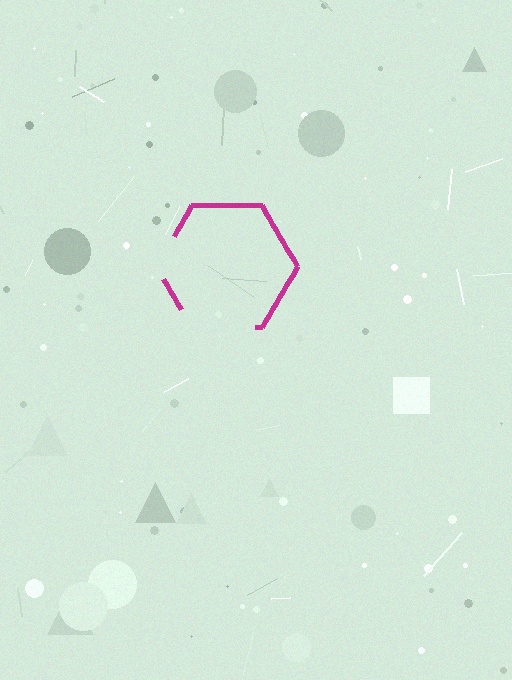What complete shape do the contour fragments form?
The contour fragments form a hexagon.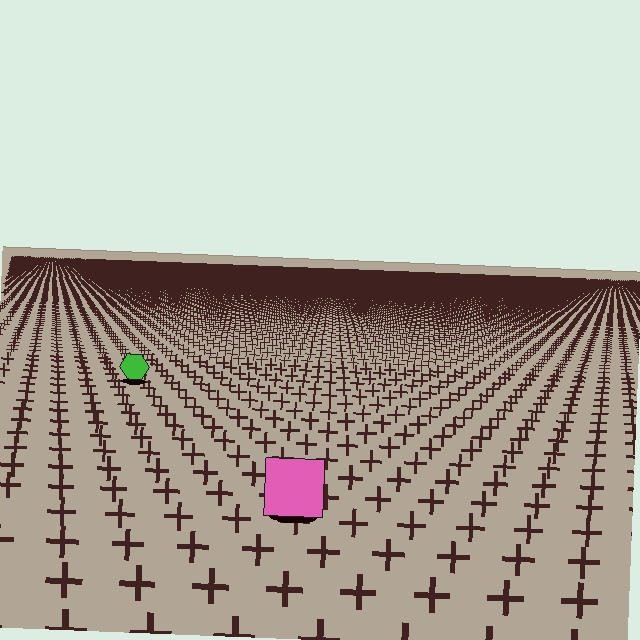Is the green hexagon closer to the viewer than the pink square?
No. The pink square is closer — you can tell from the texture gradient: the ground texture is coarser near it.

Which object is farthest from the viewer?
The green hexagon is farthest from the viewer. It appears smaller and the ground texture around it is denser.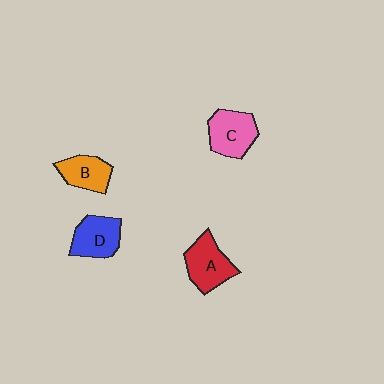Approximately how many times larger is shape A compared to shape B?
Approximately 1.3 times.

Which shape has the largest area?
Shape A (red).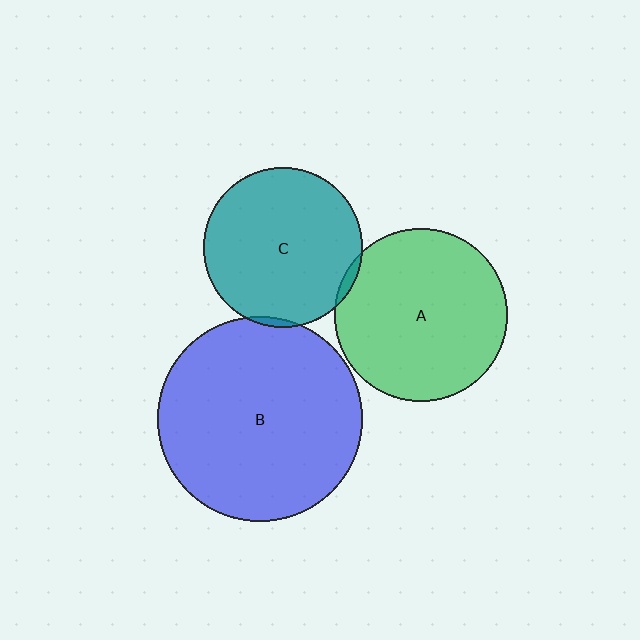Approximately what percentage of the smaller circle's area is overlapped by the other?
Approximately 5%.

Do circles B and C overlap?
Yes.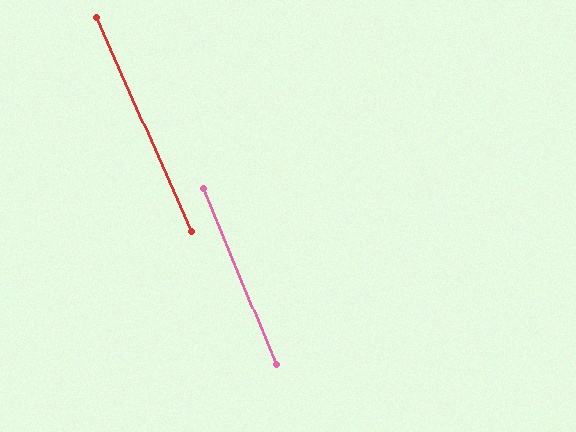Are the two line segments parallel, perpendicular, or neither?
Parallel — their directions differ by only 1.7°.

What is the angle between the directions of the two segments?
Approximately 2 degrees.